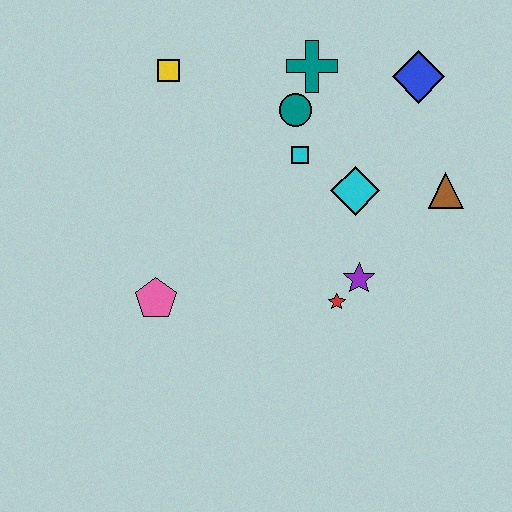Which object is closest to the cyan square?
The teal circle is closest to the cyan square.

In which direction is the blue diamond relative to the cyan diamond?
The blue diamond is above the cyan diamond.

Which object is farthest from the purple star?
The yellow square is farthest from the purple star.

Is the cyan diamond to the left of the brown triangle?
Yes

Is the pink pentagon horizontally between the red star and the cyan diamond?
No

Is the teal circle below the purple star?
No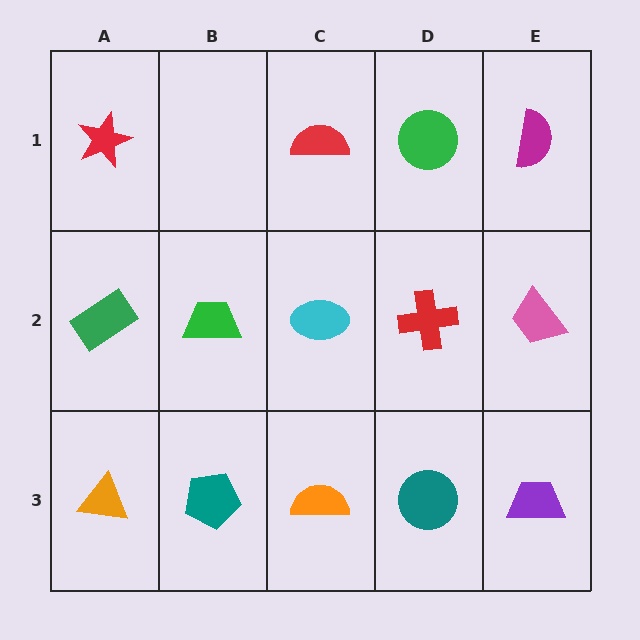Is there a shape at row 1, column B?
No, that cell is empty.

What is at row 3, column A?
An orange triangle.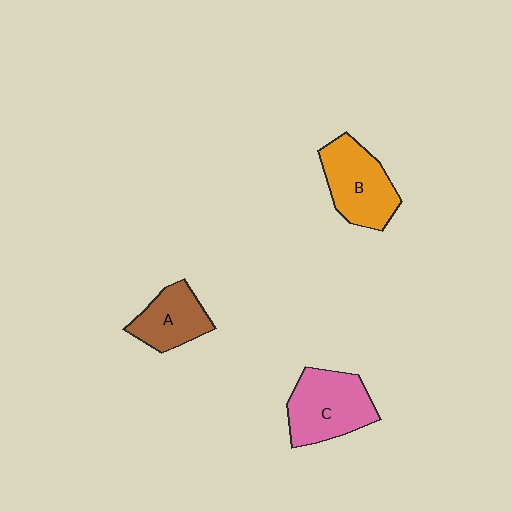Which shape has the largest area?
Shape C (pink).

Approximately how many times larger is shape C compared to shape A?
Approximately 1.4 times.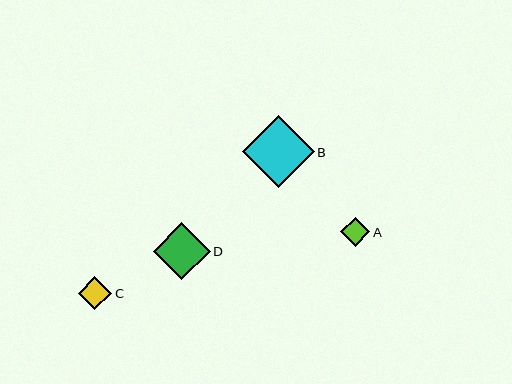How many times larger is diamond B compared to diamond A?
Diamond B is approximately 2.5 times the size of diamond A.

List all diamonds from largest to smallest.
From largest to smallest: B, D, C, A.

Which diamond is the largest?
Diamond B is the largest with a size of approximately 71 pixels.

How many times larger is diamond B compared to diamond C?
Diamond B is approximately 2.1 times the size of diamond C.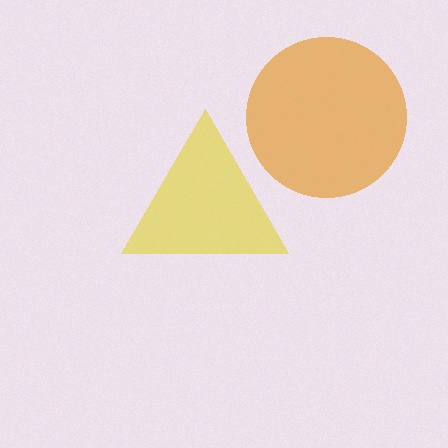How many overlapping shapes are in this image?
There are 2 overlapping shapes in the image.